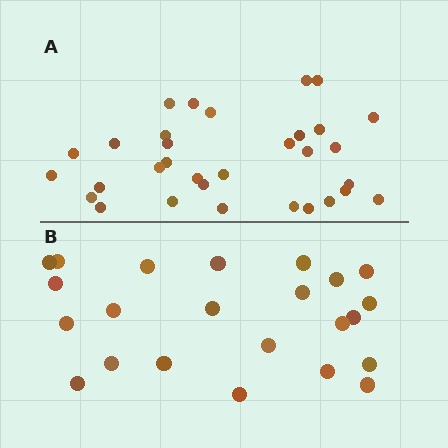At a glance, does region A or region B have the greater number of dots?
Region A (the top region) has more dots.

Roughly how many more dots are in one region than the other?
Region A has roughly 8 or so more dots than region B.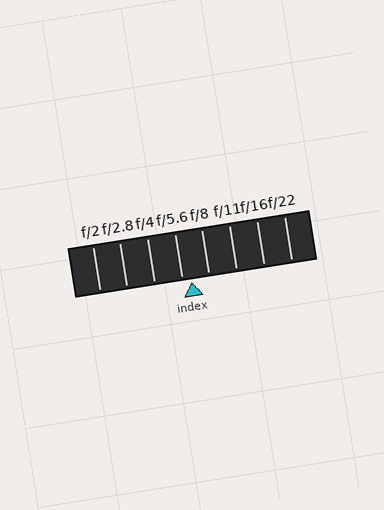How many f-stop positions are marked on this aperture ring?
There are 8 f-stop positions marked.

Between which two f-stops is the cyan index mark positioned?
The index mark is between f/5.6 and f/8.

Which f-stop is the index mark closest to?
The index mark is closest to f/5.6.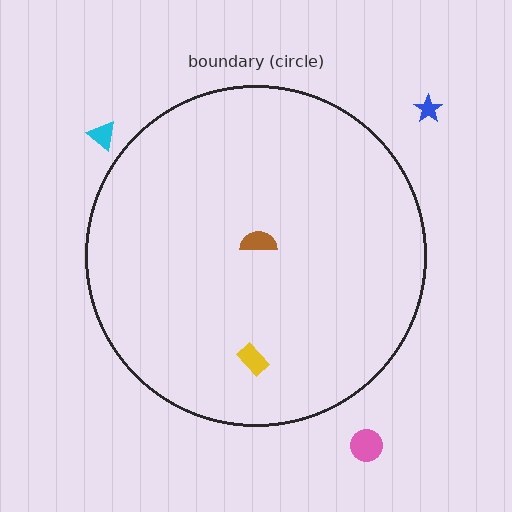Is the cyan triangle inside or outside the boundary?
Outside.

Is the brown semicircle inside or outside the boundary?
Inside.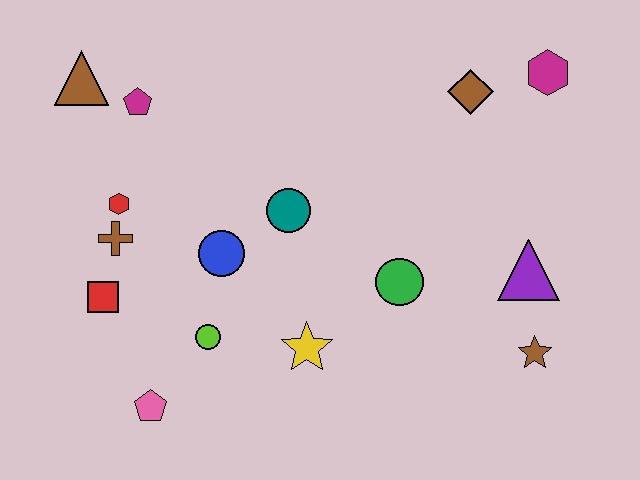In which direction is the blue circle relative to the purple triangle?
The blue circle is to the left of the purple triangle.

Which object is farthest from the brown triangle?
The brown star is farthest from the brown triangle.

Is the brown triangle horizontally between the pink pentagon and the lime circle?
No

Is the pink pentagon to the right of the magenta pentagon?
Yes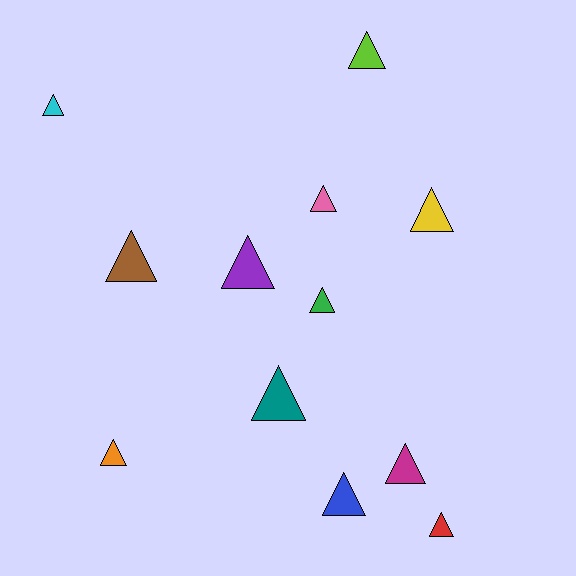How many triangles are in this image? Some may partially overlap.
There are 12 triangles.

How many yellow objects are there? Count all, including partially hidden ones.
There is 1 yellow object.